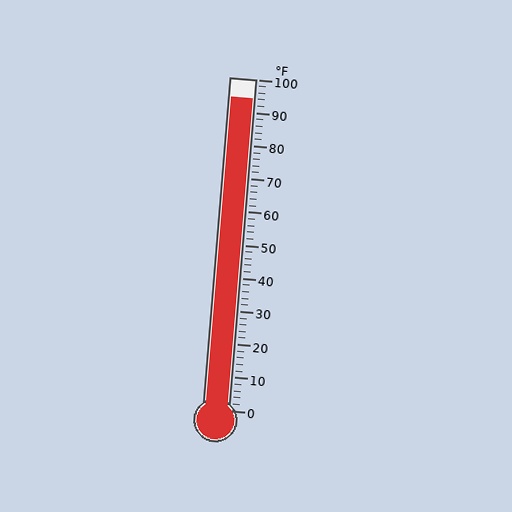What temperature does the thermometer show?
The thermometer shows approximately 94°F.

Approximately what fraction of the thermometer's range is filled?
The thermometer is filled to approximately 95% of its range.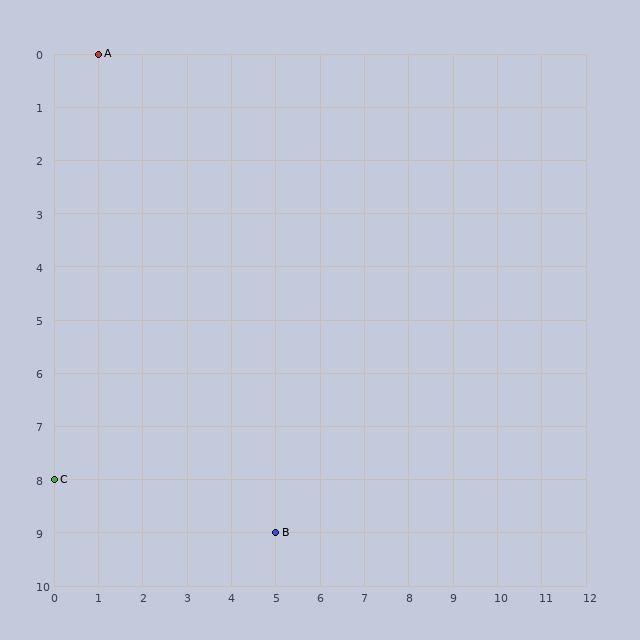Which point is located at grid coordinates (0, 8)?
Point C is at (0, 8).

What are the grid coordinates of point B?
Point B is at grid coordinates (5, 9).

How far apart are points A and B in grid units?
Points A and B are 4 columns and 9 rows apart (about 9.8 grid units diagonally).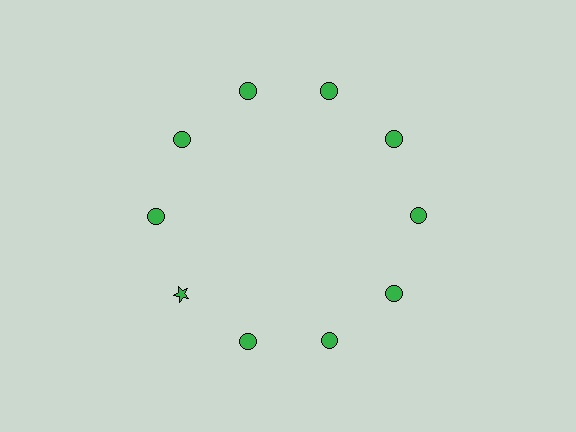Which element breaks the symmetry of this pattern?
The green star at roughly the 8 o'clock position breaks the symmetry. All other shapes are green circles.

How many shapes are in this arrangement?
There are 10 shapes arranged in a ring pattern.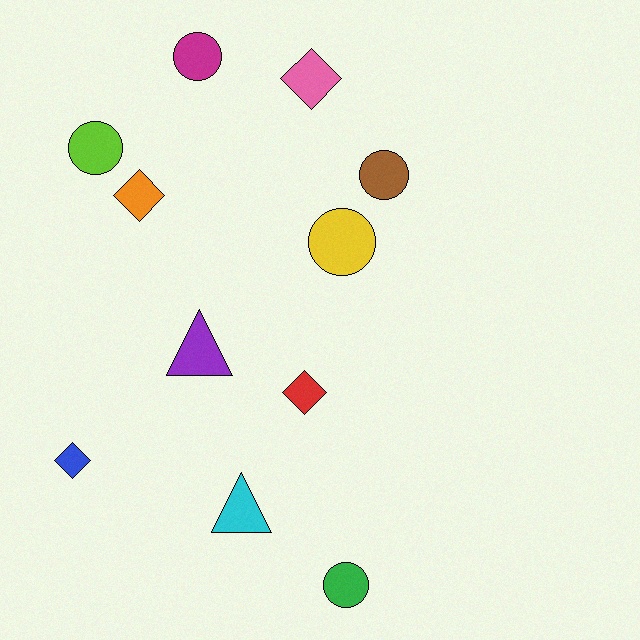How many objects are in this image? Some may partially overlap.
There are 11 objects.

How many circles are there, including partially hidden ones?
There are 5 circles.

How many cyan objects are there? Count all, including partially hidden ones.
There is 1 cyan object.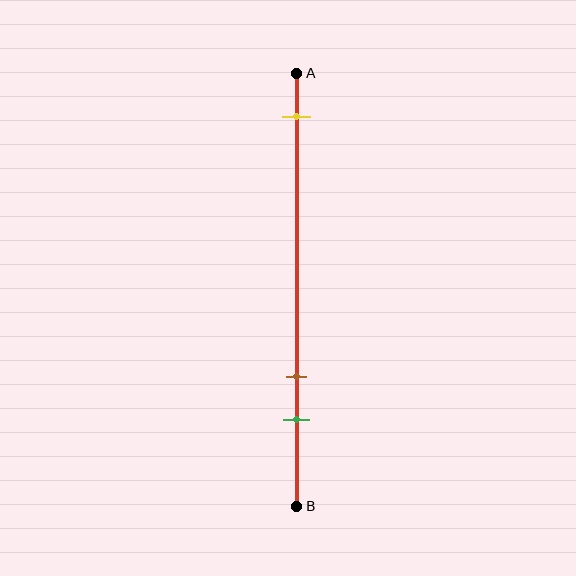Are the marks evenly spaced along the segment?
No, the marks are not evenly spaced.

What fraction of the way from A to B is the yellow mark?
The yellow mark is approximately 10% (0.1) of the way from A to B.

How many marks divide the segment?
There are 3 marks dividing the segment.